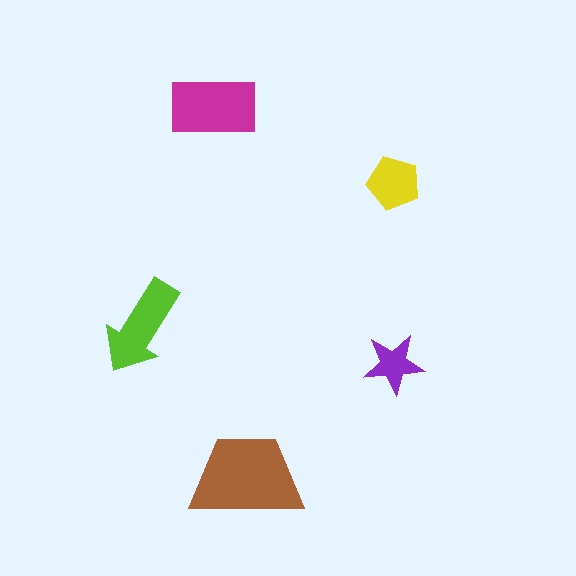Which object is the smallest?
The purple star.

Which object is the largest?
The brown trapezoid.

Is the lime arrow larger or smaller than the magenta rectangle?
Smaller.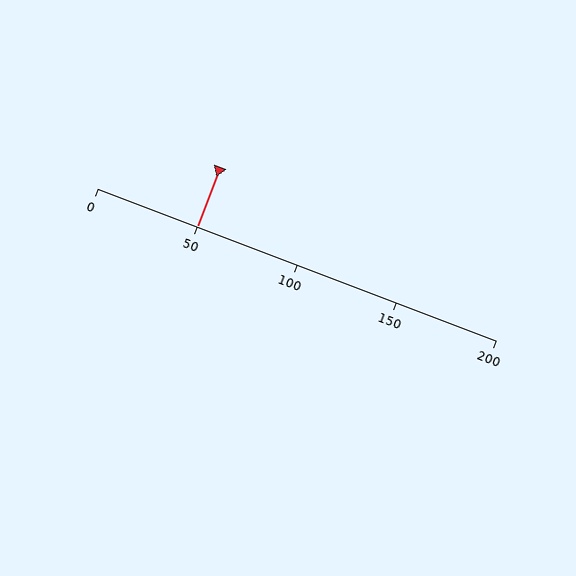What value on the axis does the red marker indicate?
The marker indicates approximately 50.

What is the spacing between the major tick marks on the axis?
The major ticks are spaced 50 apart.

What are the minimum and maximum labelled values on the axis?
The axis runs from 0 to 200.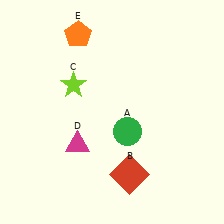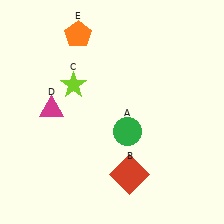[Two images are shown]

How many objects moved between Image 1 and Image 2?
1 object moved between the two images.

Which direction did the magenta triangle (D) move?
The magenta triangle (D) moved up.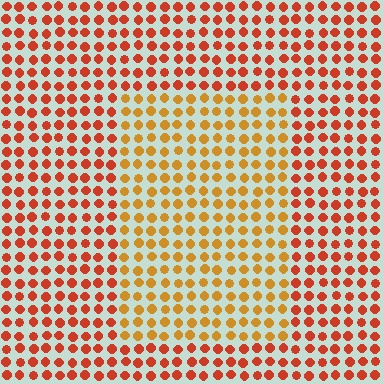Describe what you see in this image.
The image is filled with small red elements in a uniform arrangement. A rectangle-shaped region is visible where the elements are tinted to a slightly different hue, forming a subtle color boundary.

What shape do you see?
I see a rectangle.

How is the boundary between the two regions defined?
The boundary is defined purely by a slight shift in hue (about 30 degrees). Spacing, size, and orientation are identical on both sides.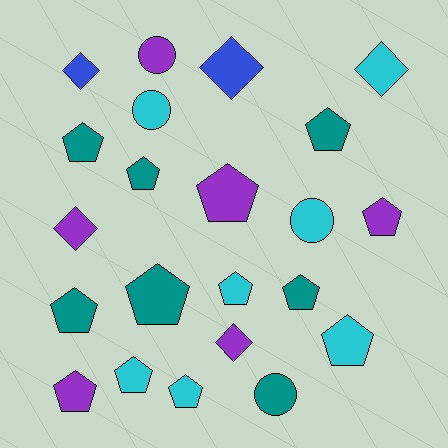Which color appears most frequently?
Teal, with 7 objects.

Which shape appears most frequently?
Pentagon, with 13 objects.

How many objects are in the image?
There are 22 objects.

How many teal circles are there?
There is 1 teal circle.